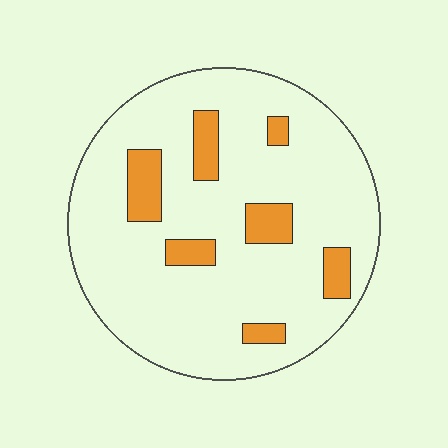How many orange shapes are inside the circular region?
7.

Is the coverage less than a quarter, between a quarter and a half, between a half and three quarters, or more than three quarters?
Less than a quarter.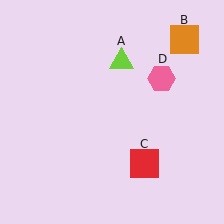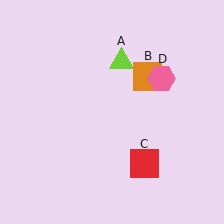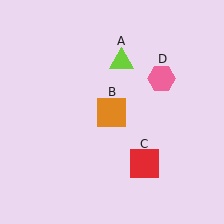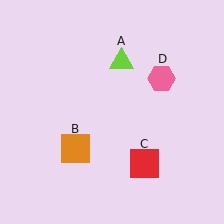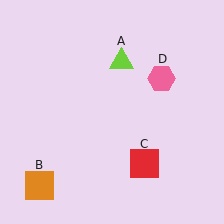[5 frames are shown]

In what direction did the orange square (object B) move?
The orange square (object B) moved down and to the left.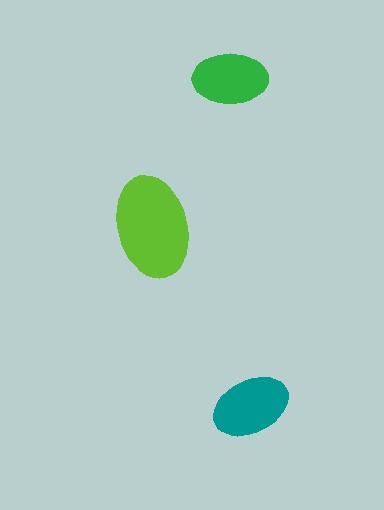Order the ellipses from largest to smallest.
the lime one, the teal one, the green one.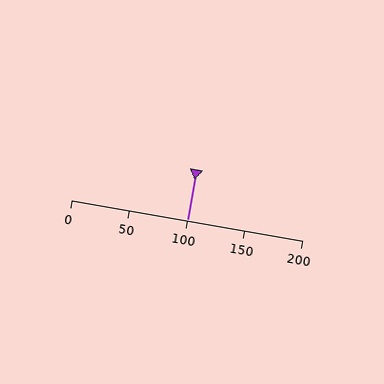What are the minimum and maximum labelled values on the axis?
The axis runs from 0 to 200.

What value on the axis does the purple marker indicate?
The marker indicates approximately 100.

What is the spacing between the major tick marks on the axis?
The major ticks are spaced 50 apart.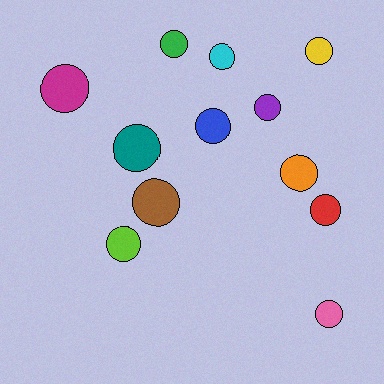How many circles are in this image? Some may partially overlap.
There are 12 circles.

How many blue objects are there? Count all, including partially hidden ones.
There is 1 blue object.